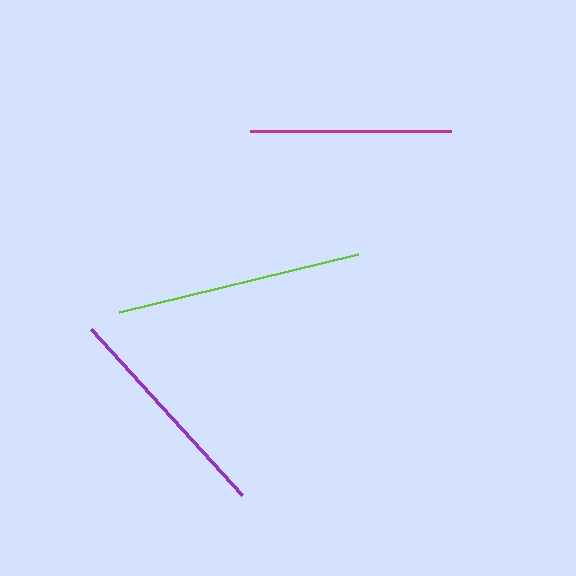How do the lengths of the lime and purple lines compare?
The lime and purple lines are approximately the same length.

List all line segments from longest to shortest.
From longest to shortest: lime, purple, magenta.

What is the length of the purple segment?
The purple segment is approximately 224 pixels long.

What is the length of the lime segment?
The lime segment is approximately 245 pixels long.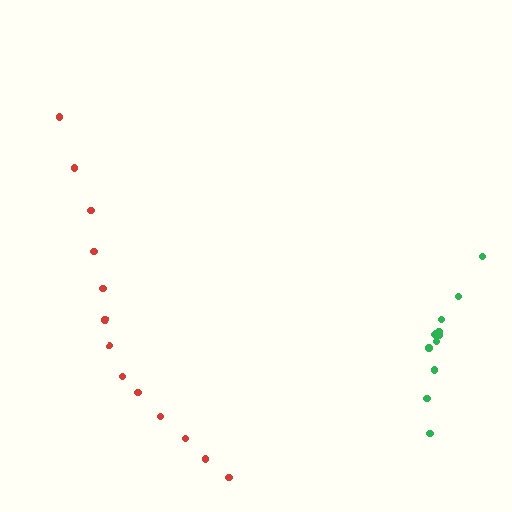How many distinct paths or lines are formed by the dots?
There are 2 distinct paths.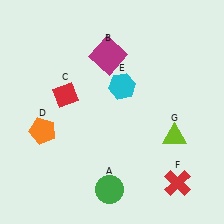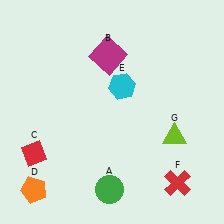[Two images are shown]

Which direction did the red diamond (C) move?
The red diamond (C) moved down.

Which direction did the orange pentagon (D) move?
The orange pentagon (D) moved down.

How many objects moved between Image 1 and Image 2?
2 objects moved between the two images.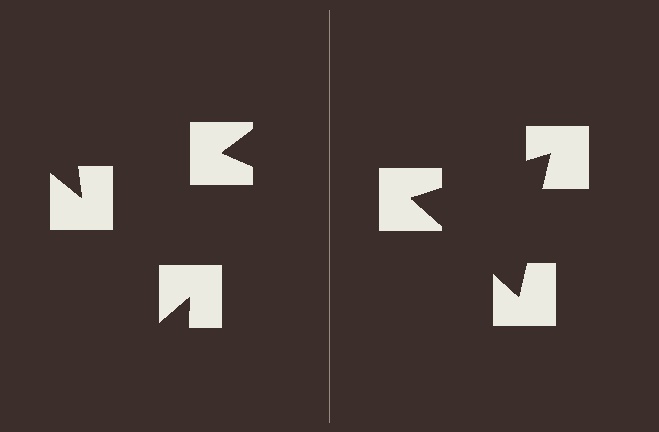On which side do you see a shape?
An illusory triangle appears on the right side. On the left side the wedge cuts are rotated, so no coherent shape forms.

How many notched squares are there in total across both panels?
6 — 3 on each side.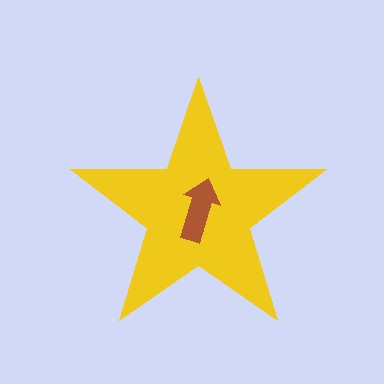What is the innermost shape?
The brown arrow.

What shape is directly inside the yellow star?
The brown arrow.